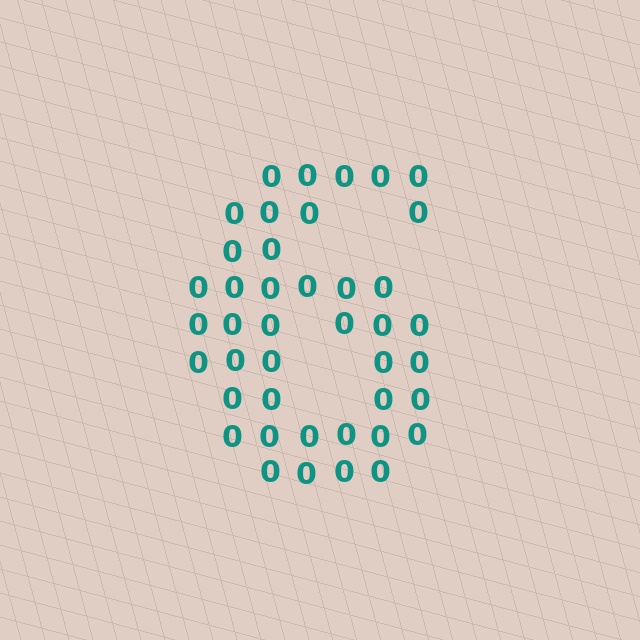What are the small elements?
The small elements are digit 0's.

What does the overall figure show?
The overall figure shows the digit 6.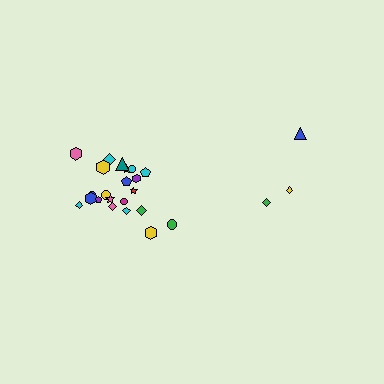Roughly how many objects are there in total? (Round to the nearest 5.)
Roughly 25 objects in total.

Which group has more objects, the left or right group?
The left group.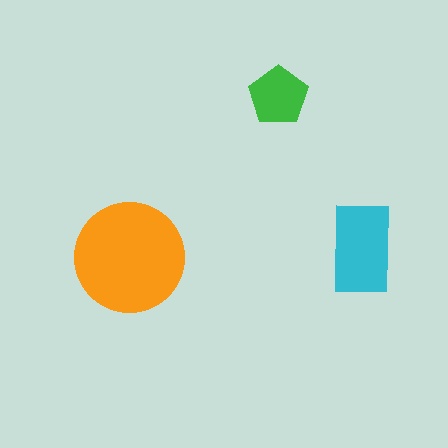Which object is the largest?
The orange circle.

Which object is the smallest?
The green pentagon.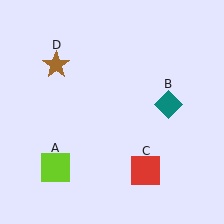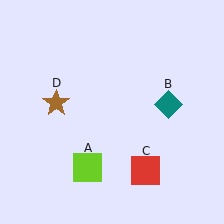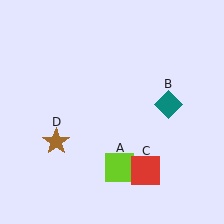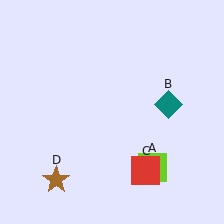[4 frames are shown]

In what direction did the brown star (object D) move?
The brown star (object D) moved down.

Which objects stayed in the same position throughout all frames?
Teal diamond (object B) and red square (object C) remained stationary.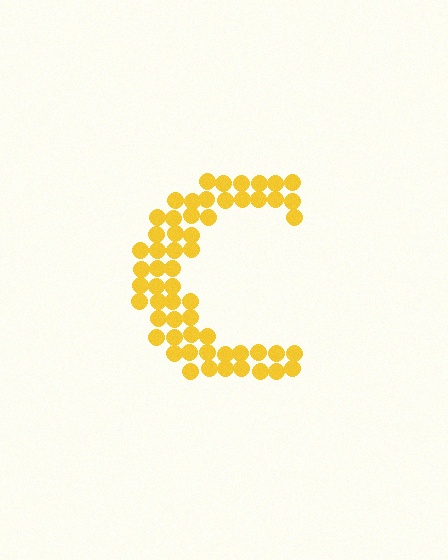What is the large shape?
The large shape is the letter C.